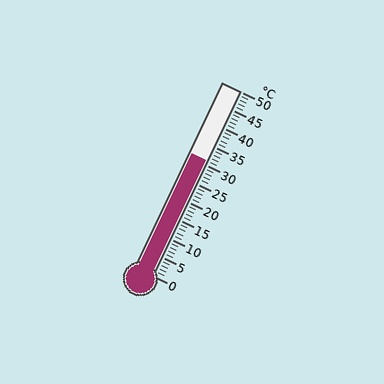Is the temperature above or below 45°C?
The temperature is below 45°C.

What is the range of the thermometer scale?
The thermometer scale ranges from 0°C to 50°C.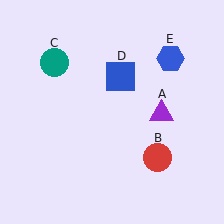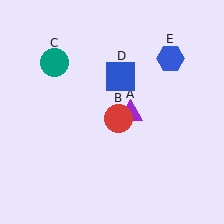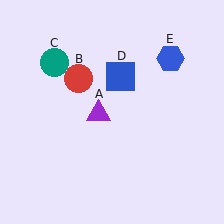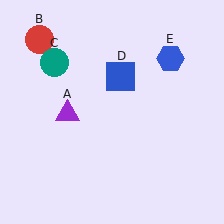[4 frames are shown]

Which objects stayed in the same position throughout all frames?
Teal circle (object C) and blue square (object D) and blue hexagon (object E) remained stationary.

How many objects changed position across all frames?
2 objects changed position: purple triangle (object A), red circle (object B).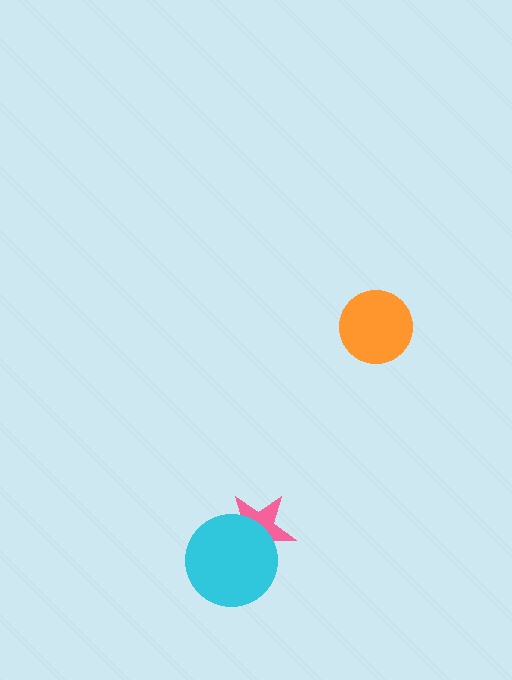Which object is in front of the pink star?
The cyan circle is in front of the pink star.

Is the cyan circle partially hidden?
No, no other shape covers it.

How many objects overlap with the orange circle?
0 objects overlap with the orange circle.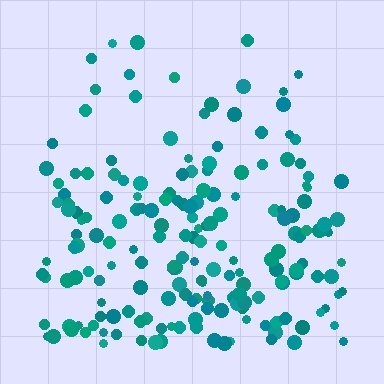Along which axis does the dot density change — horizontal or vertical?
Vertical.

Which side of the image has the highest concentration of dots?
The bottom.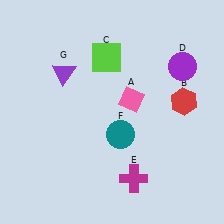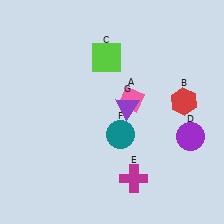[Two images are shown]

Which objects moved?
The objects that moved are: the purple circle (D), the purple triangle (G).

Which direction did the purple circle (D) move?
The purple circle (D) moved down.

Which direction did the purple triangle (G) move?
The purple triangle (G) moved right.